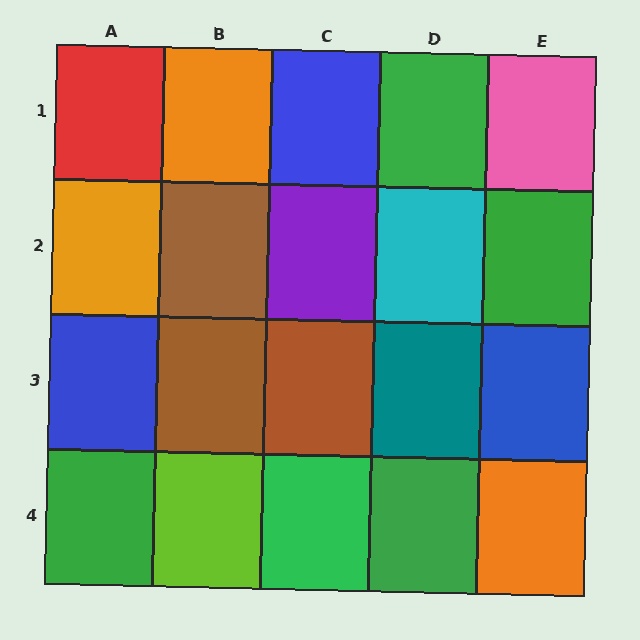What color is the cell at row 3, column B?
Brown.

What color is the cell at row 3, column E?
Blue.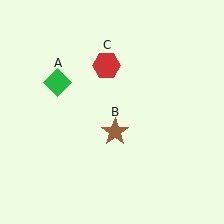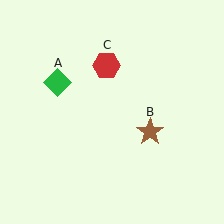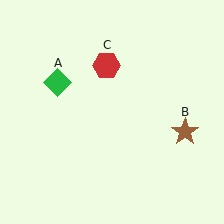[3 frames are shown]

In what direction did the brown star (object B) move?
The brown star (object B) moved right.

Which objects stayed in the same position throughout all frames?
Green diamond (object A) and red hexagon (object C) remained stationary.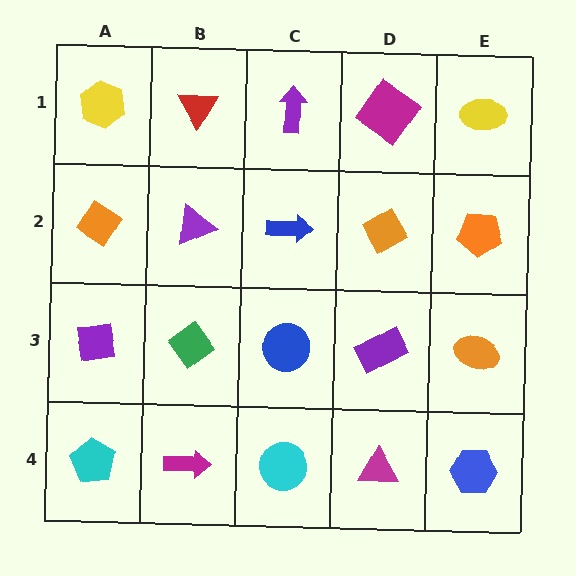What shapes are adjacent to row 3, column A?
An orange diamond (row 2, column A), a cyan pentagon (row 4, column A), a green diamond (row 3, column B).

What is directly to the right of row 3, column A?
A green diamond.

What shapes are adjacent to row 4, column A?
A purple square (row 3, column A), a magenta arrow (row 4, column B).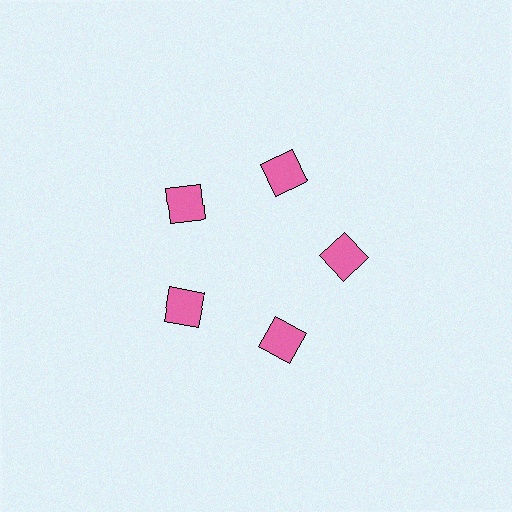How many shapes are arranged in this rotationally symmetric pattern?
There are 5 shapes, arranged in 5 groups of 1.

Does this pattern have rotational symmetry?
Yes, this pattern has 5-fold rotational symmetry. It looks the same after rotating 72 degrees around the center.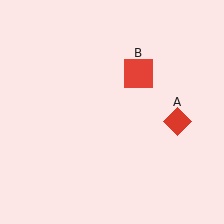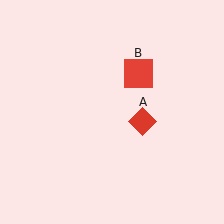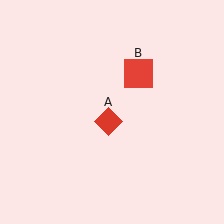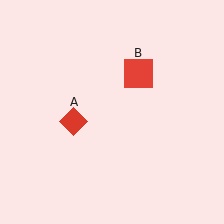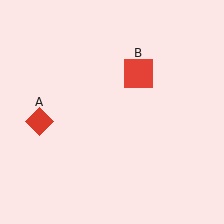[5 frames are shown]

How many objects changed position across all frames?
1 object changed position: red diamond (object A).